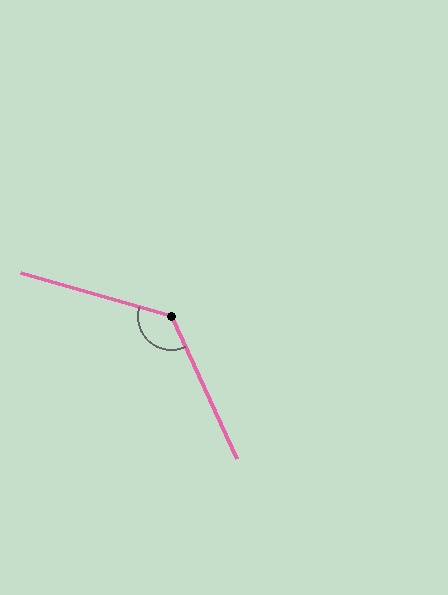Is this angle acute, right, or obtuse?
It is obtuse.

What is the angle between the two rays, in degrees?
Approximately 131 degrees.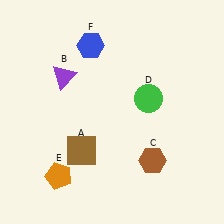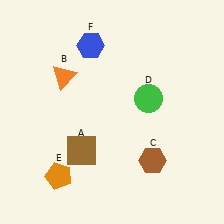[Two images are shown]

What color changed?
The triangle (B) changed from purple in Image 1 to orange in Image 2.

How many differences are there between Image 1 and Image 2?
There is 1 difference between the two images.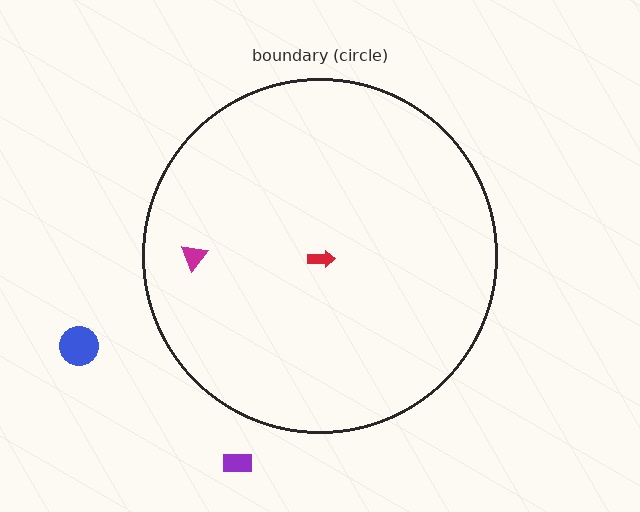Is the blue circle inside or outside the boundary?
Outside.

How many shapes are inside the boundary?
2 inside, 2 outside.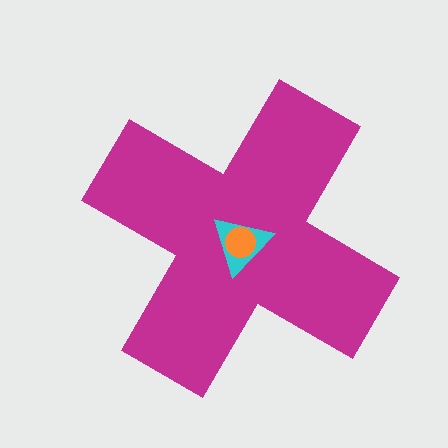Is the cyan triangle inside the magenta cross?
Yes.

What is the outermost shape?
The magenta cross.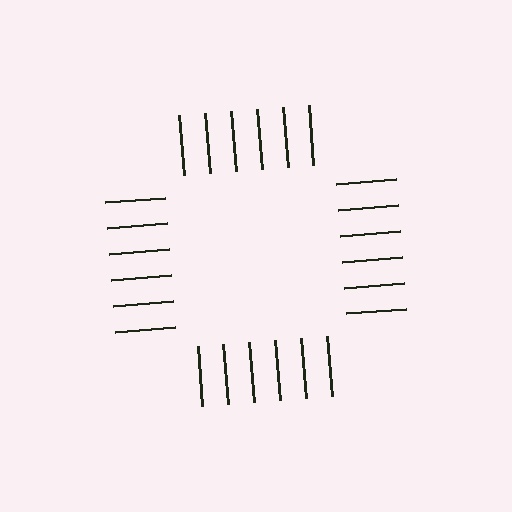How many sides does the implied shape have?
4 sides — the line-ends trace a square.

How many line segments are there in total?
24 — 6 along each of the 4 edges.